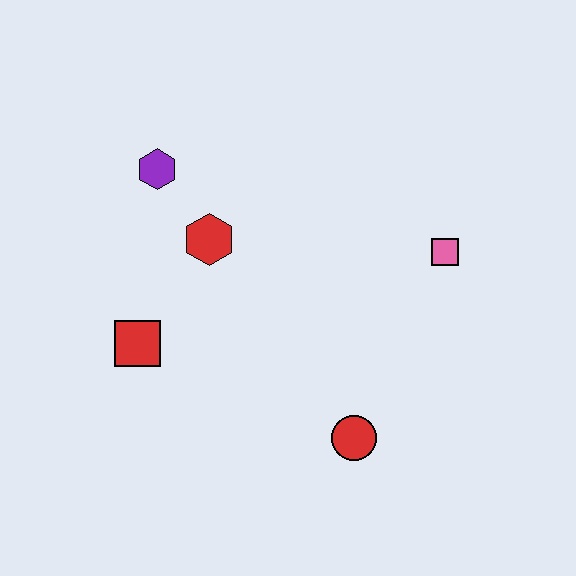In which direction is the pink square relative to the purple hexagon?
The pink square is to the right of the purple hexagon.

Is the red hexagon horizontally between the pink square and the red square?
Yes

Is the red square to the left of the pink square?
Yes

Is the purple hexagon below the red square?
No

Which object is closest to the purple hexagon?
The red hexagon is closest to the purple hexagon.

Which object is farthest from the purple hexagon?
The red circle is farthest from the purple hexagon.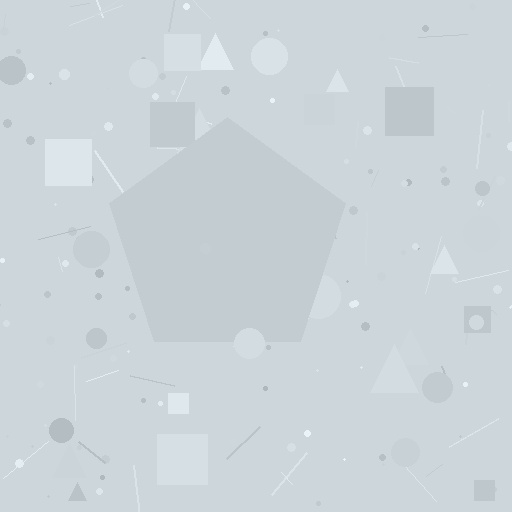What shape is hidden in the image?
A pentagon is hidden in the image.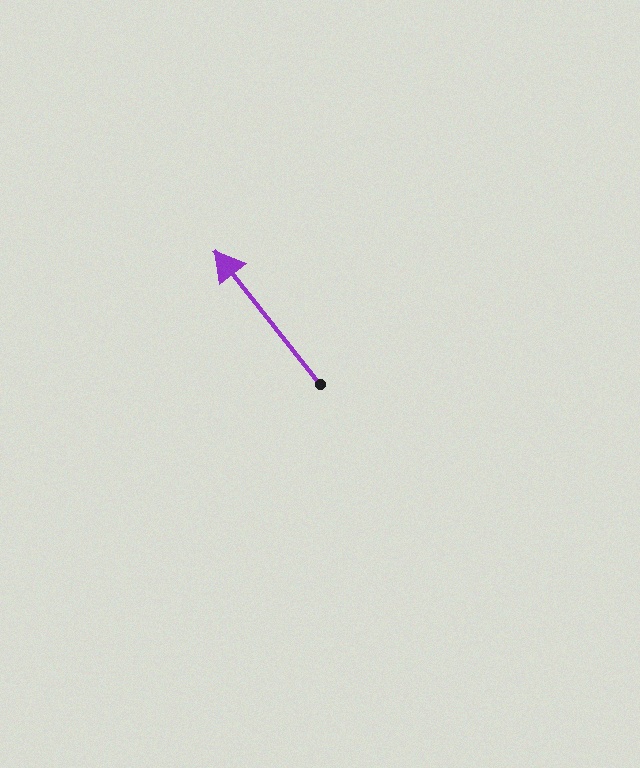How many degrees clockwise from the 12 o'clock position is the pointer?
Approximately 322 degrees.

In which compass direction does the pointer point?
Northwest.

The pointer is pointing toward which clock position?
Roughly 11 o'clock.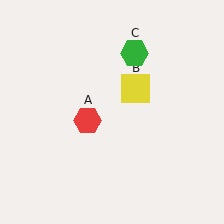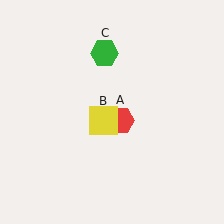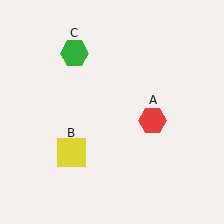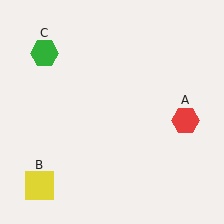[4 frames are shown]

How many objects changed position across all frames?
3 objects changed position: red hexagon (object A), yellow square (object B), green hexagon (object C).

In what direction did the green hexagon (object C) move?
The green hexagon (object C) moved left.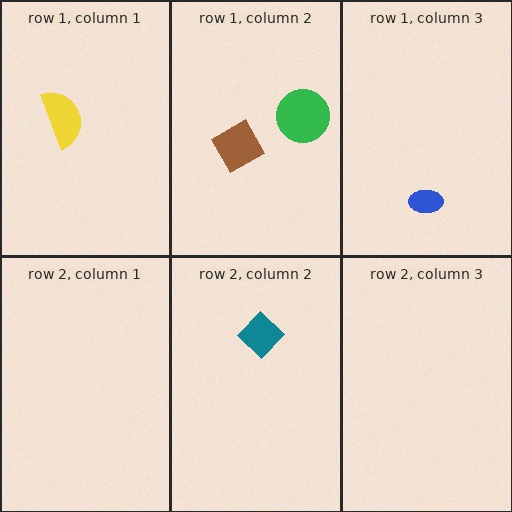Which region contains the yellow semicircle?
The row 1, column 1 region.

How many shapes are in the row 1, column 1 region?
1.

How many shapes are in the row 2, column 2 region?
1.